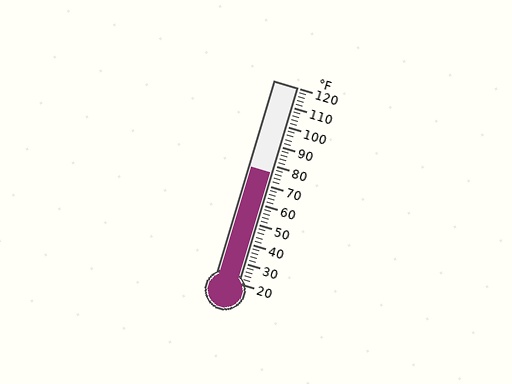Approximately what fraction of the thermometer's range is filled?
The thermometer is filled to approximately 55% of its range.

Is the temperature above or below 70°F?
The temperature is above 70°F.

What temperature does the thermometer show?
The thermometer shows approximately 76°F.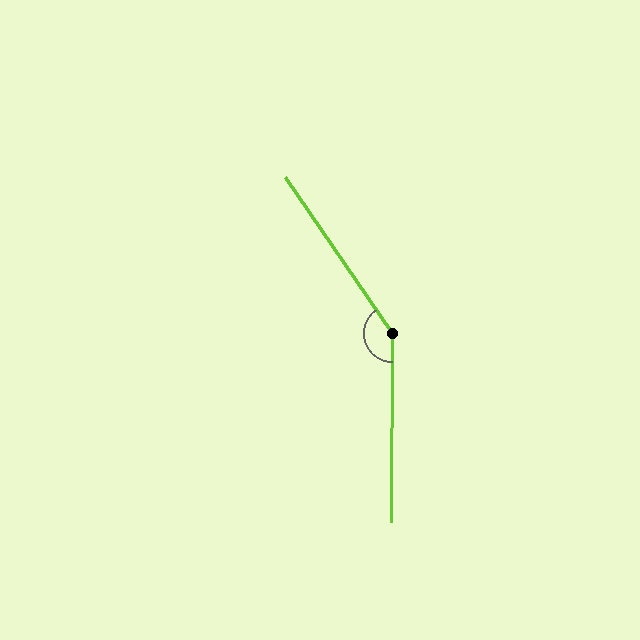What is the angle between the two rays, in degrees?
Approximately 146 degrees.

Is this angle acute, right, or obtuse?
It is obtuse.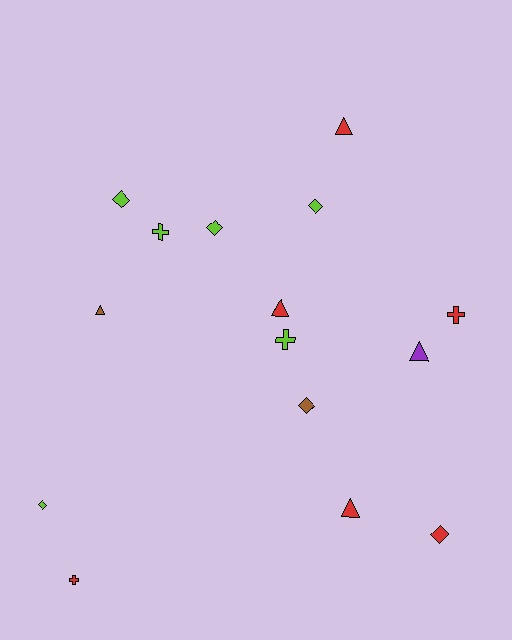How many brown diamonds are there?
There is 1 brown diamond.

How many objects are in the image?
There are 15 objects.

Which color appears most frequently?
Lime, with 6 objects.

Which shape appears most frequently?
Diamond, with 6 objects.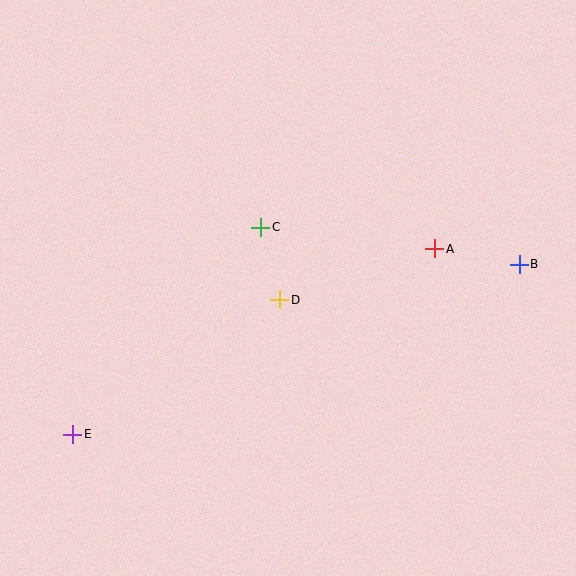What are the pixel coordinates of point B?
Point B is at (519, 264).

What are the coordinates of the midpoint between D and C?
The midpoint between D and C is at (270, 264).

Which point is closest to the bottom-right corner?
Point B is closest to the bottom-right corner.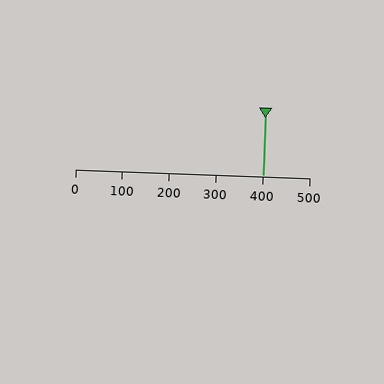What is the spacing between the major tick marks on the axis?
The major ticks are spaced 100 apart.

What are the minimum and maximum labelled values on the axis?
The axis runs from 0 to 500.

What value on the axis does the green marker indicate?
The marker indicates approximately 400.